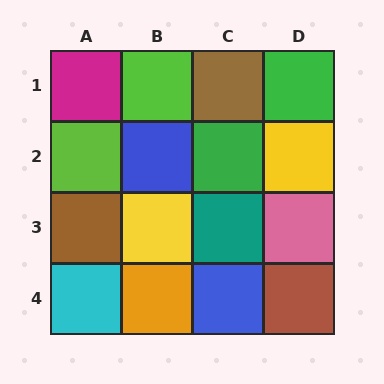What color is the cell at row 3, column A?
Brown.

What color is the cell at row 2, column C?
Green.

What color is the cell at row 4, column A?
Cyan.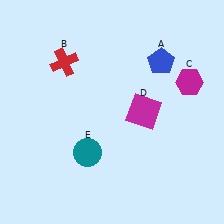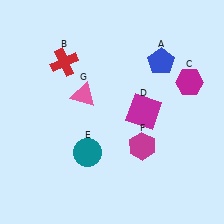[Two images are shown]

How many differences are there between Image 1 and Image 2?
There are 2 differences between the two images.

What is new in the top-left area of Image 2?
A pink triangle (G) was added in the top-left area of Image 2.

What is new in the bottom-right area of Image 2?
A magenta hexagon (F) was added in the bottom-right area of Image 2.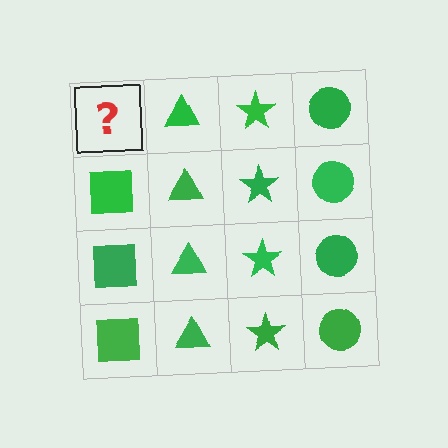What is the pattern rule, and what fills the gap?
The rule is that each column has a consistent shape. The gap should be filled with a green square.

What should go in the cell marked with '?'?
The missing cell should contain a green square.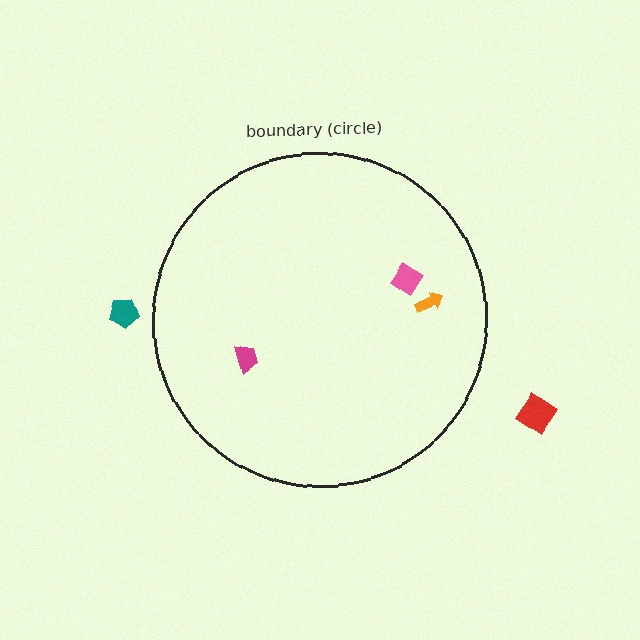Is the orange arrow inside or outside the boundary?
Inside.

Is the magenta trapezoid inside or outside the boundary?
Inside.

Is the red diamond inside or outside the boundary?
Outside.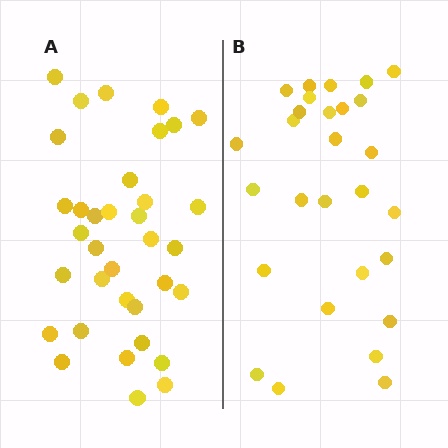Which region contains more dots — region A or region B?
Region A (the left region) has more dots.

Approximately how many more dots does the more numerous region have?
Region A has roughly 8 or so more dots than region B.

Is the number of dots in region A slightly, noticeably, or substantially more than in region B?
Region A has noticeably more, but not dramatically so. The ratio is roughly 1.2 to 1.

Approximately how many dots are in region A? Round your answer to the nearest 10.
About 40 dots. (The exact count is 35, which rounds to 40.)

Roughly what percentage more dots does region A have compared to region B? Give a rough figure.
About 25% more.